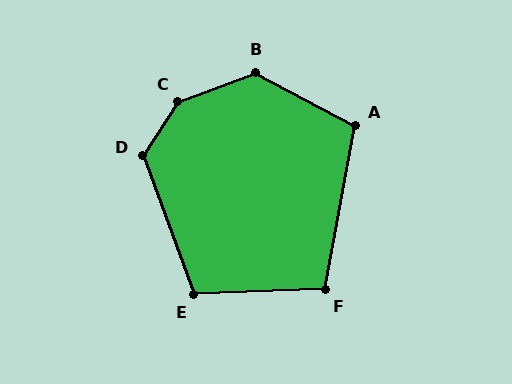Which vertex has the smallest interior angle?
F, at approximately 103 degrees.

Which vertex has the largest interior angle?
C, at approximately 144 degrees.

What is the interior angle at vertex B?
Approximately 131 degrees (obtuse).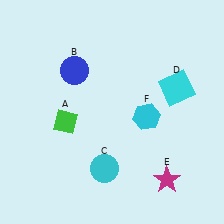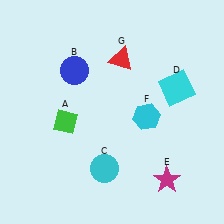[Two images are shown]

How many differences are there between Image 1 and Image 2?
There is 1 difference between the two images.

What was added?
A red triangle (G) was added in Image 2.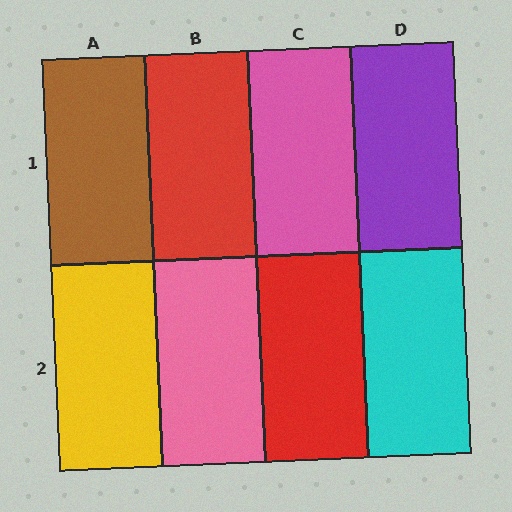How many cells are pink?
2 cells are pink.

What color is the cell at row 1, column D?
Purple.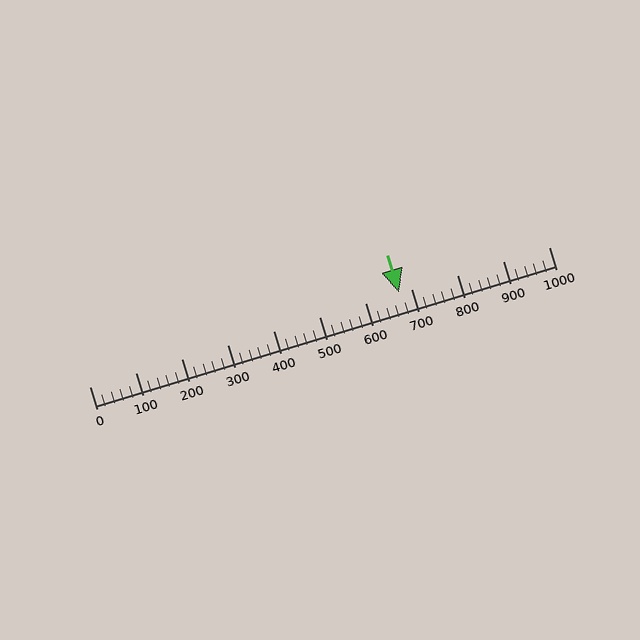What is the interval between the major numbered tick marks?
The major tick marks are spaced 100 units apart.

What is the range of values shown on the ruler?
The ruler shows values from 0 to 1000.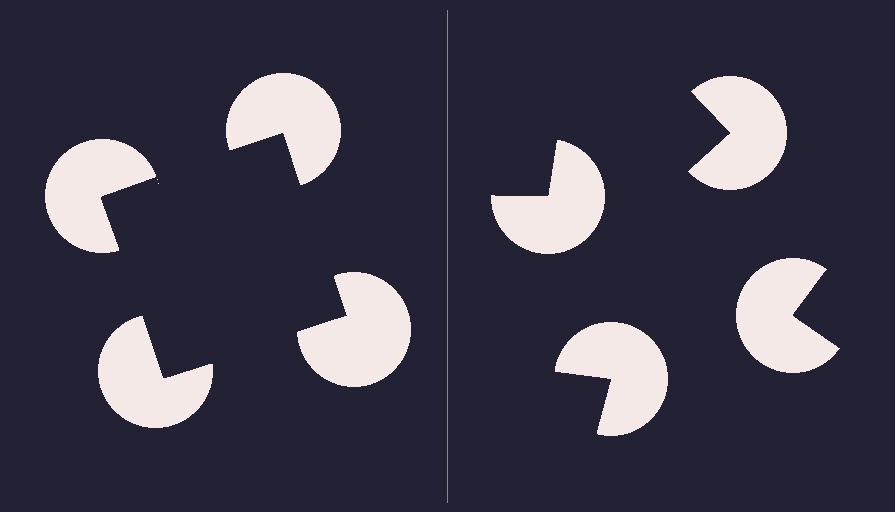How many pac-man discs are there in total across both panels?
8 — 4 on each side.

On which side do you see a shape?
An illusory square appears on the left side. On the right side the wedge cuts are rotated, so no coherent shape forms.